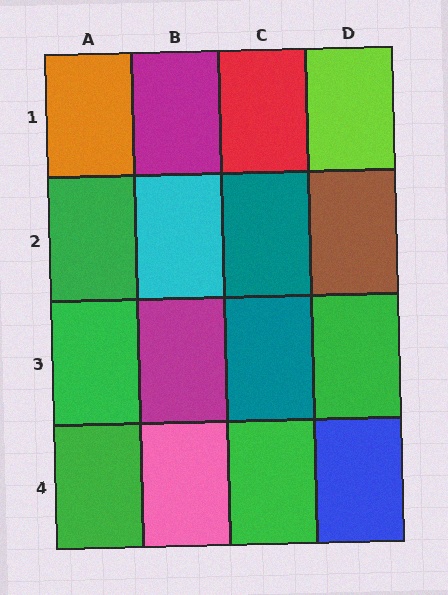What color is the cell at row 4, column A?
Green.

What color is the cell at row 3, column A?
Green.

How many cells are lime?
1 cell is lime.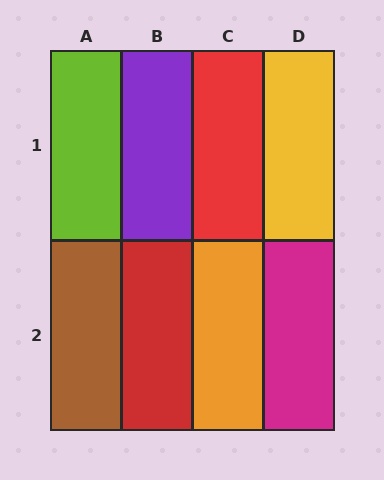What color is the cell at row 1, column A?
Lime.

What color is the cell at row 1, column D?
Yellow.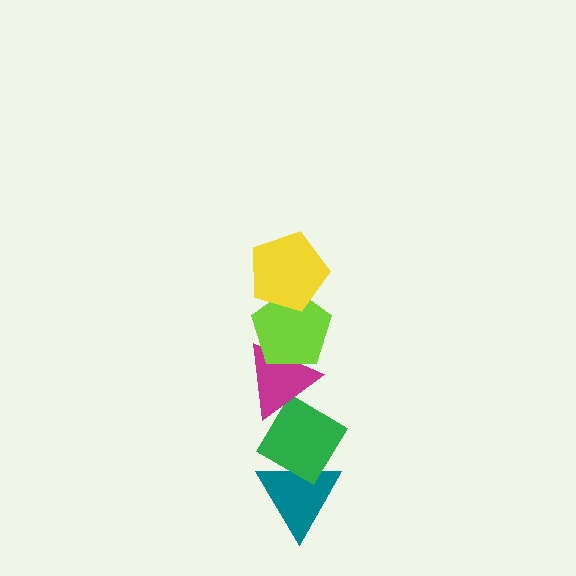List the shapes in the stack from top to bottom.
From top to bottom: the yellow pentagon, the lime pentagon, the magenta triangle, the green diamond, the teal triangle.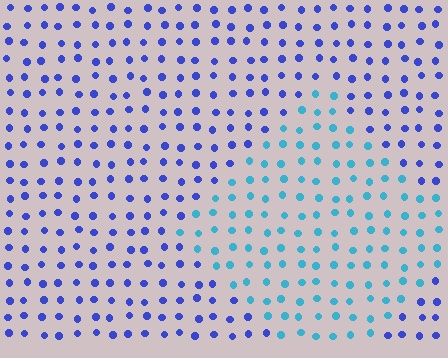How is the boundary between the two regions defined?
The boundary is defined purely by a slight shift in hue (about 44 degrees). Spacing, size, and orientation are identical on both sides.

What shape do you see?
I see a diamond.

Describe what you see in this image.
The image is filled with small blue elements in a uniform arrangement. A diamond-shaped region is visible where the elements are tinted to a slightly different hue, forming a subtle color boundary.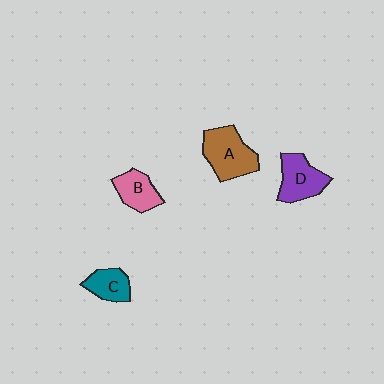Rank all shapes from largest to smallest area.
From largest to smallest: A (brown), D (purple), B (pink), C (teal).